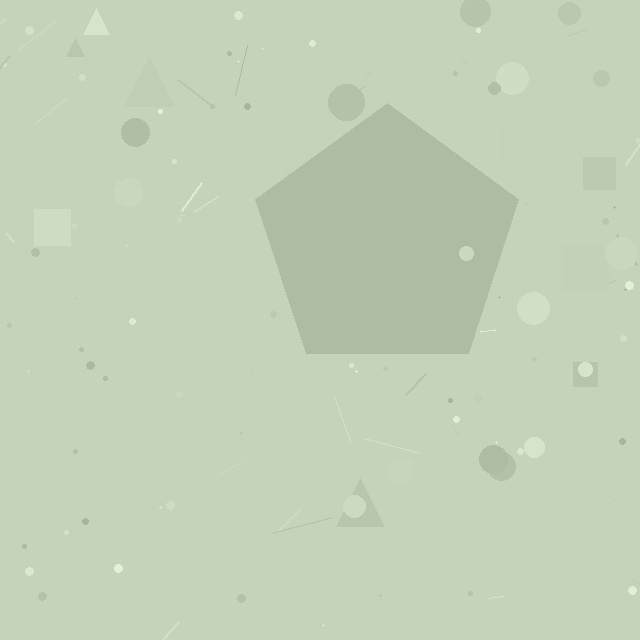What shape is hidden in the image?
A pentagon is hidden in the image.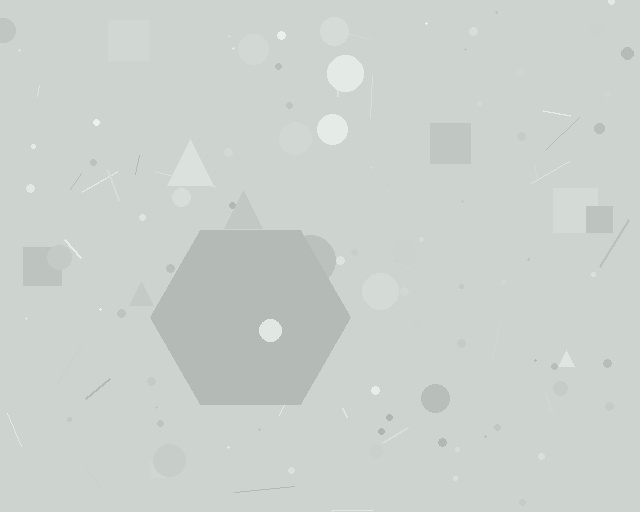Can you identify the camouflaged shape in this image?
The camouflaged shape is a hexagon.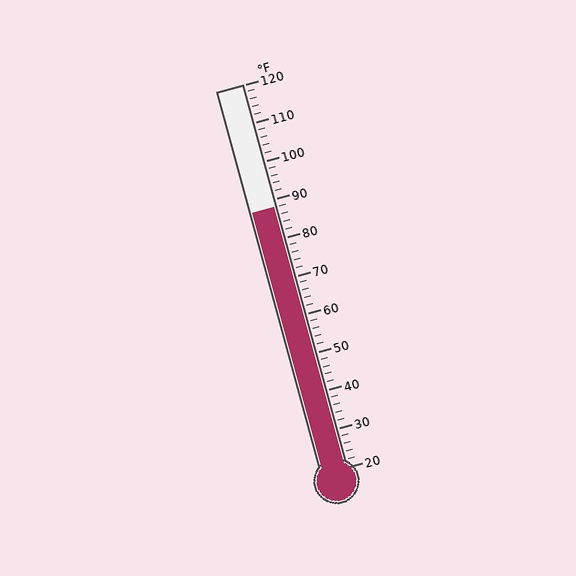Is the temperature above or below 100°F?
The temperature is below 100°F.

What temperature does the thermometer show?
The thermometer shows approximately 88°F.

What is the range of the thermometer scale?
The thermometer scale ranges from 20°F to 120°F.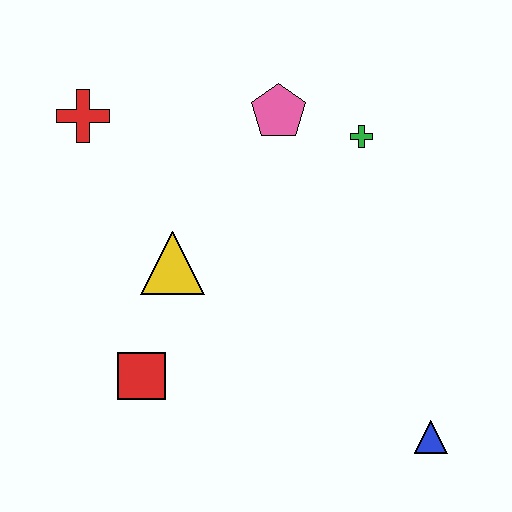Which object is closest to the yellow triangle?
The red square is closest to the yellow triangle.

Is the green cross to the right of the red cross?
Yes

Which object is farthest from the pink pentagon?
The blue triangle is farthest from the pink pentagon.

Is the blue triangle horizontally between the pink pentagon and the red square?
No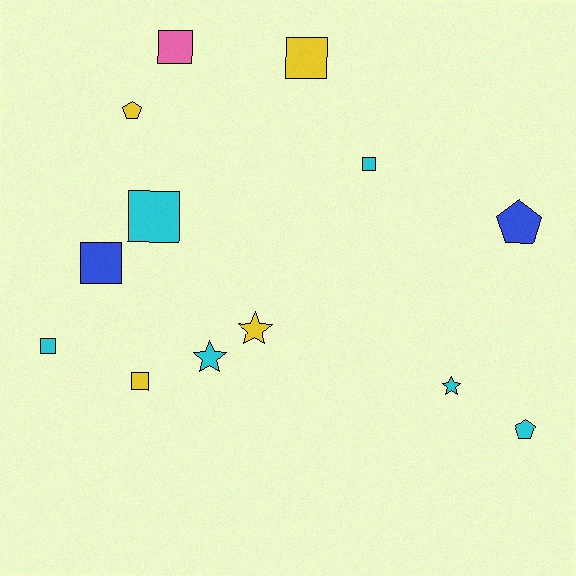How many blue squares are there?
There is 1 blue square.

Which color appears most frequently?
Cyan, with 6 objects.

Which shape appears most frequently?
Square, with 7 objects.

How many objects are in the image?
There are 13 objects.